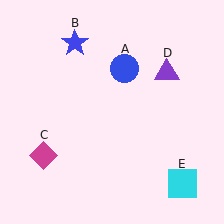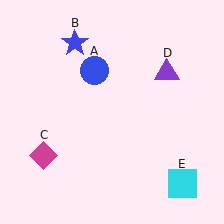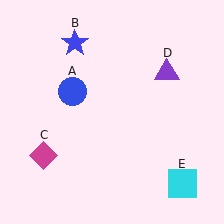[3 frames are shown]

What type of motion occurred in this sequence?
The blue circle (object A) rotated counterclockwise around the center of the scene.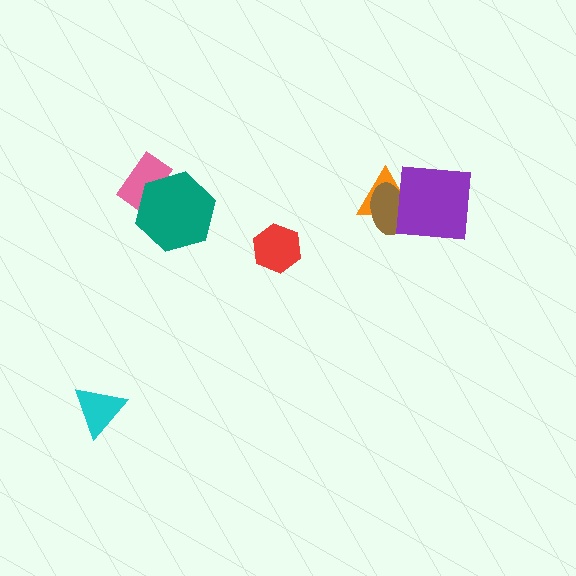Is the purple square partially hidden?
No, no other shape covers it.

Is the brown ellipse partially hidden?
Yes, it is partially covered by another shape.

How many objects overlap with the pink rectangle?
1 object overlaps with the pink rectangle.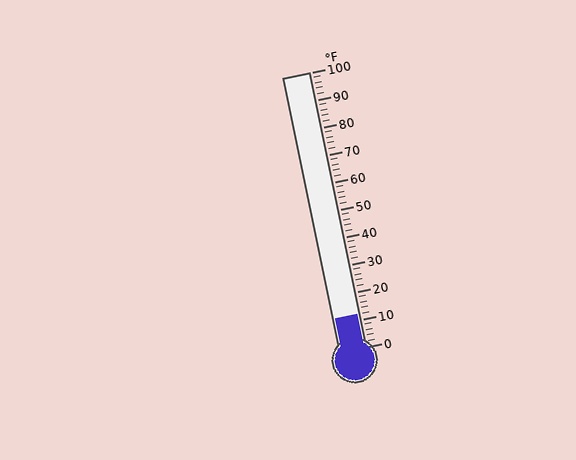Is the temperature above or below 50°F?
The temperature is below 50°F.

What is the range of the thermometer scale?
The thermometer scale ranges from 0°F to 100°F.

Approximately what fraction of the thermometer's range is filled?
The thermometer is filled to approximately 10% of its range.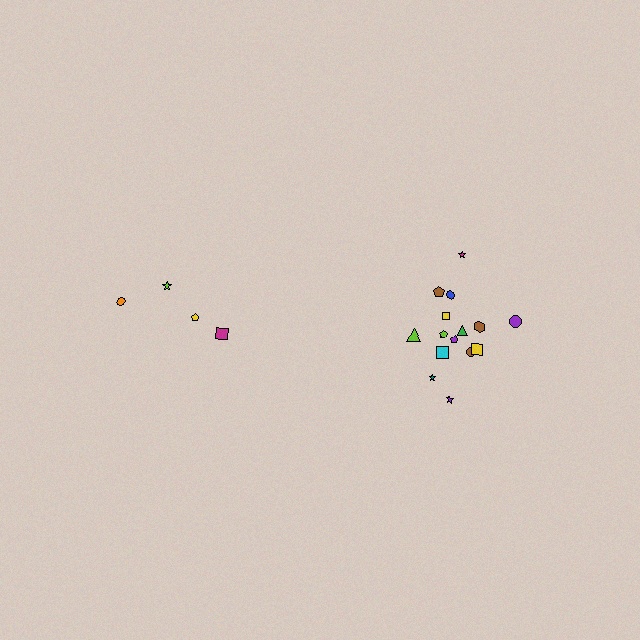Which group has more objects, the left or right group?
The right group.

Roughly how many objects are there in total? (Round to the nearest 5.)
Roughly 20 objects in total.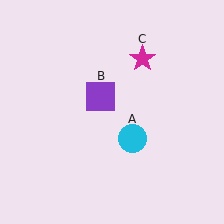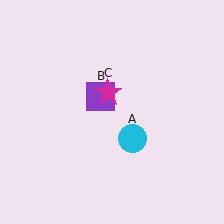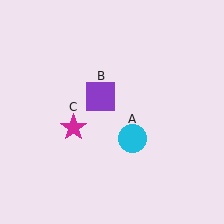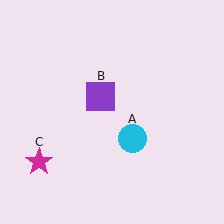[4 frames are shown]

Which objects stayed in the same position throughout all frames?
Cyan circle (object A) and purple square (object B) remained stationary.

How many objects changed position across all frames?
1 object changed position: magenta star (object C).